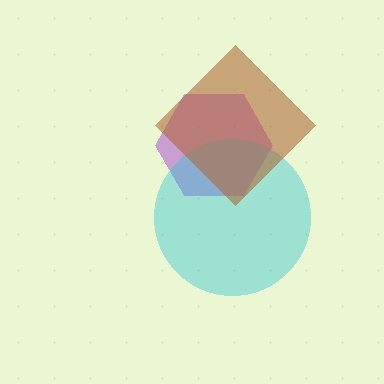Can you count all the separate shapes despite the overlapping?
Yes, there are 3 separate shapes.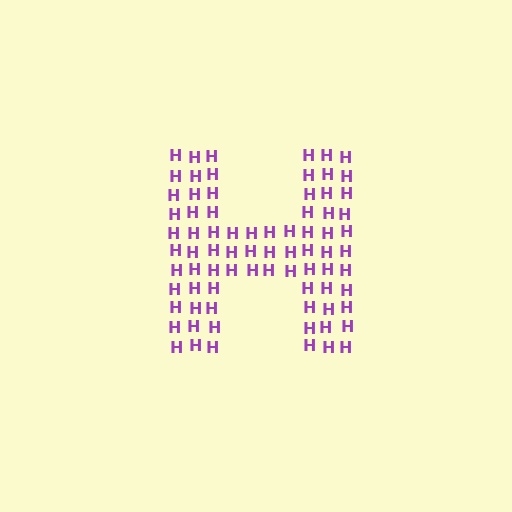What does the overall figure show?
The overall figure shows the letter H.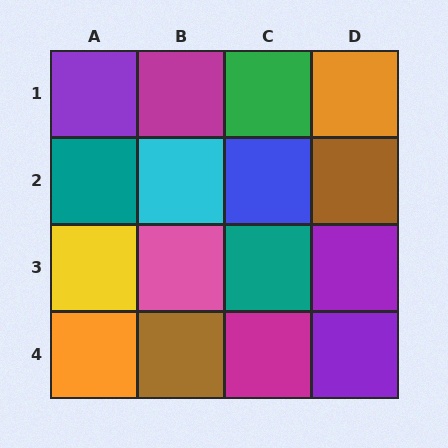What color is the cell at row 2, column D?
Brown.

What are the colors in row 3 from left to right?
Yellow, pink, teal, purple.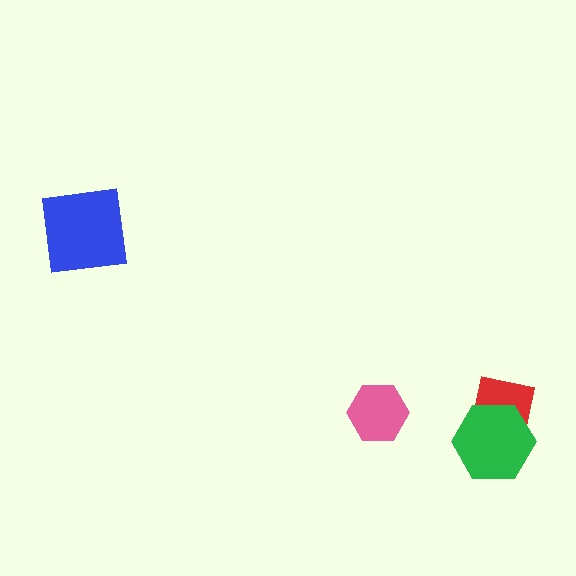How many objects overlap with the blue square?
0 objects overlap with the blue square.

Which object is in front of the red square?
The green hexagon is in front of the red square.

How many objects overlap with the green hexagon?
1 object overlaps with the green hexagon.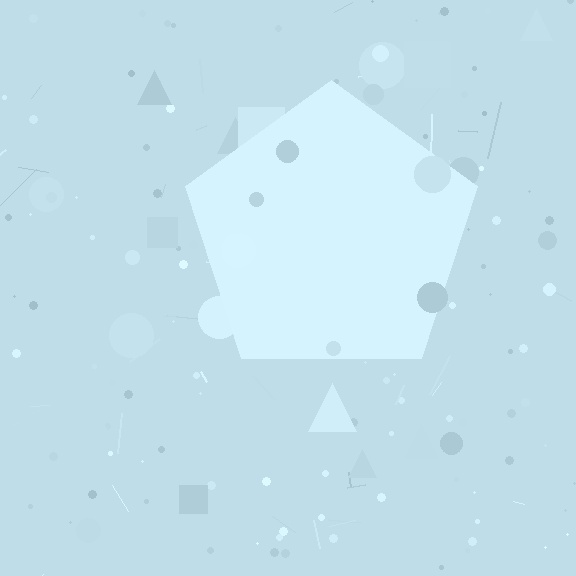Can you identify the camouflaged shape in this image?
The camouflaged shape is a pentagon.